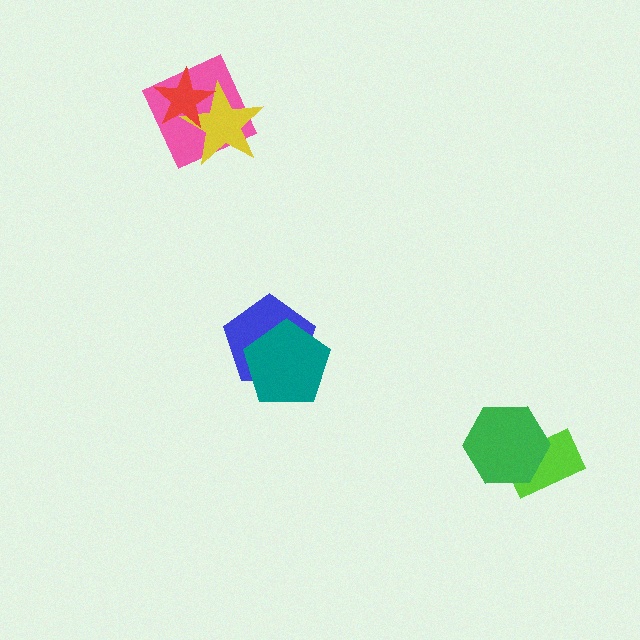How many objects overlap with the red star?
2 objects overlap with the red star.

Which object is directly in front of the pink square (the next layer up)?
The yellow star is directly in front of the pink square.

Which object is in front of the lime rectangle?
The green hexagon is in front of the lime rectangle.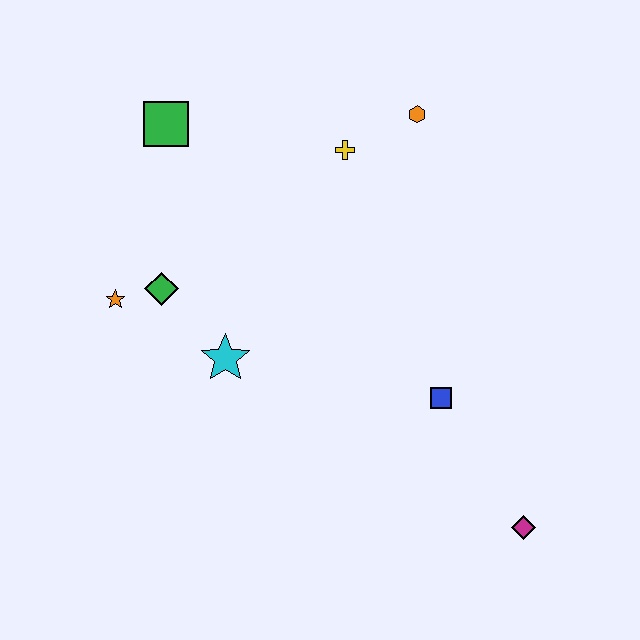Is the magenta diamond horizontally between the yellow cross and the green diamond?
No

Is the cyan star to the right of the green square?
Yes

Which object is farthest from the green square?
The magenta diamond is farthest from the green square.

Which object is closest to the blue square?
The magenta diamond is closest to the blue square.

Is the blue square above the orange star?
No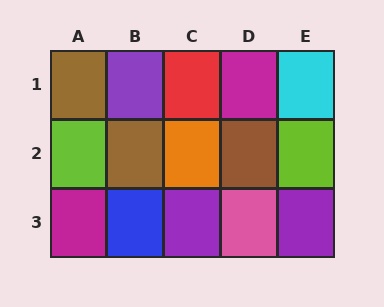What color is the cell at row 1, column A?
Brown.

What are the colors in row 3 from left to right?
Magenta, blue, purple, pink, purple.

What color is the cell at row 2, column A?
Lime.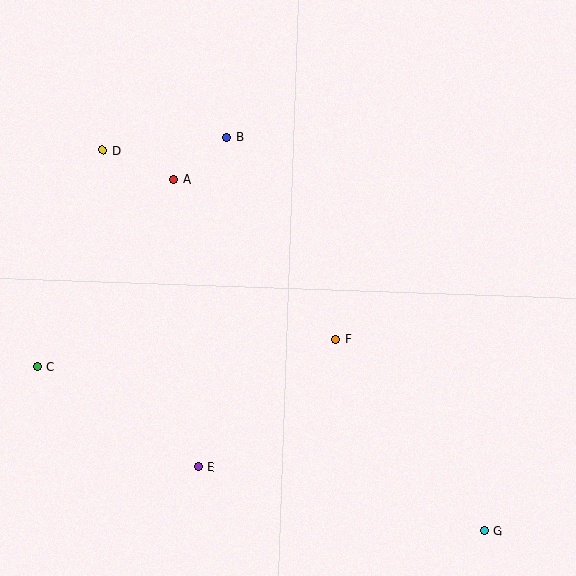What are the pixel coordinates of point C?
Point C is at (37, 367).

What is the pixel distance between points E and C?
The distance between E and C is 189 pixels.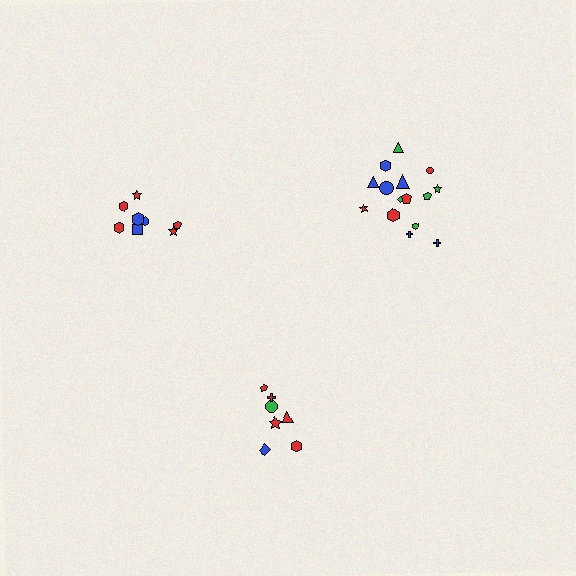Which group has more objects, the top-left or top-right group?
The top-right group.